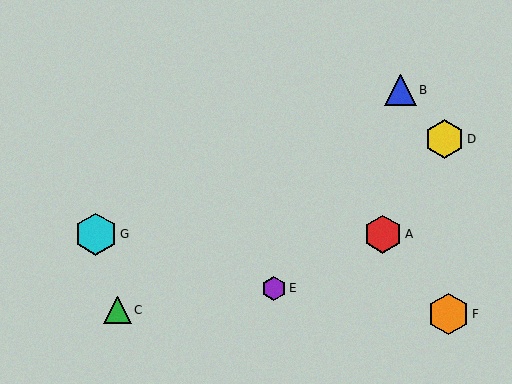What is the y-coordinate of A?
Object A is at y≈234.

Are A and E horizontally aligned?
No, A is at y≈234 and E is at y≈288.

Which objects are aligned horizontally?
Objects A, G are aligned horizontally.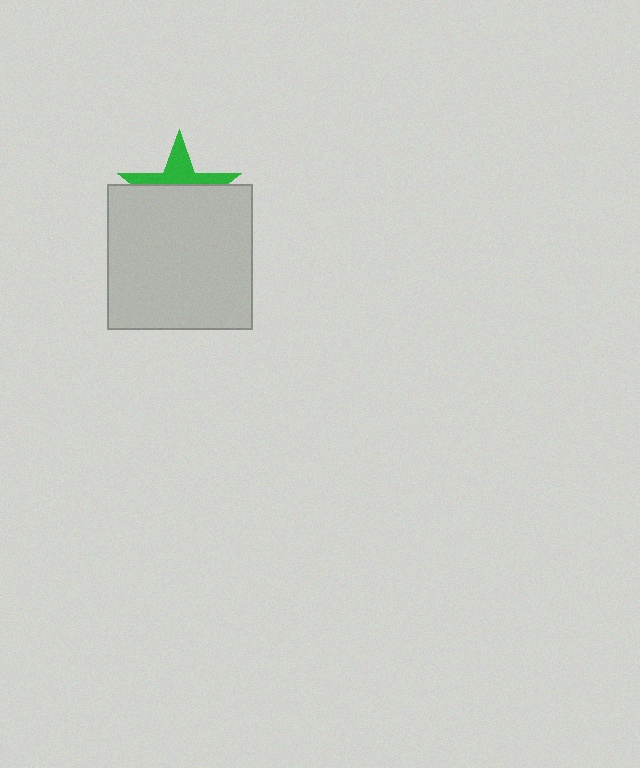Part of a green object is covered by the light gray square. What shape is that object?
It is a star.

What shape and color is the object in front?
The object in front is a light gray square.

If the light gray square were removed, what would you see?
You would see the complete green star.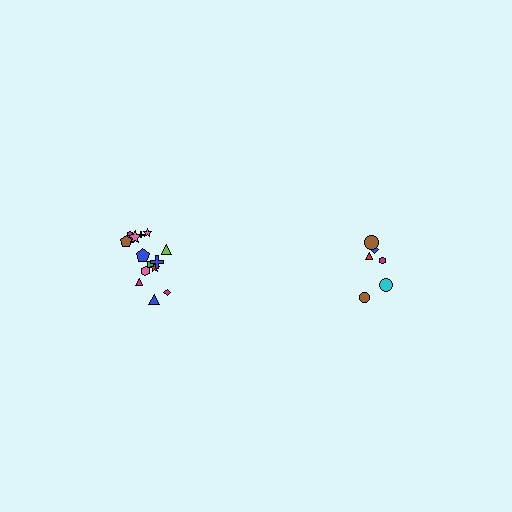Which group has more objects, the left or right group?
The left group.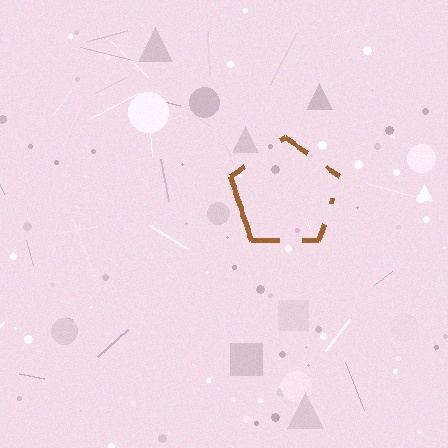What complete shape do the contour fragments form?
The contour fragments form a pentagon.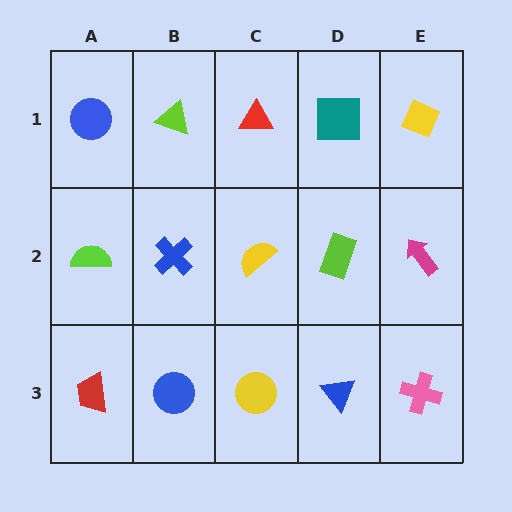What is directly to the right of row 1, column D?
A yellow diamond.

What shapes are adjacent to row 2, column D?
A teal square (row 1, column D), a blue triangle (row 3, column D), a yellow semicircle (row 2, column C), a magenta arrow (row 2, column E).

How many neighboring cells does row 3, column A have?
2.